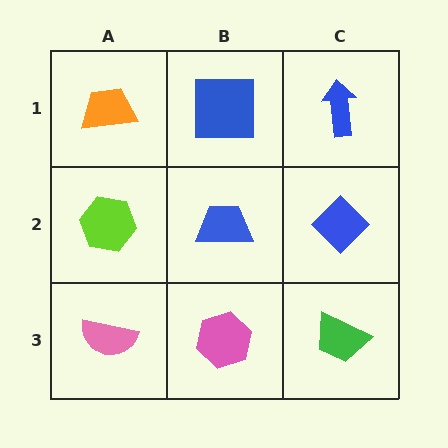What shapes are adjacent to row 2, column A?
An orange trapezoid (row 1, column A), a pink semicircle (row 3, column A), a blue trapezoid (row 2, column B).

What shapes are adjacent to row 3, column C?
A blue diamond (row 2, column C), a pink hexagon (row 3, column B).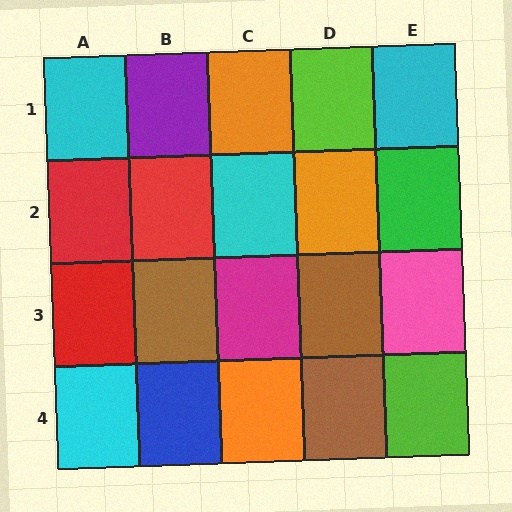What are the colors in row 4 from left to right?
Cyan, blue, orange, brown, lime.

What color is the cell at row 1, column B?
Purple.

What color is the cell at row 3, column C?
Magenta.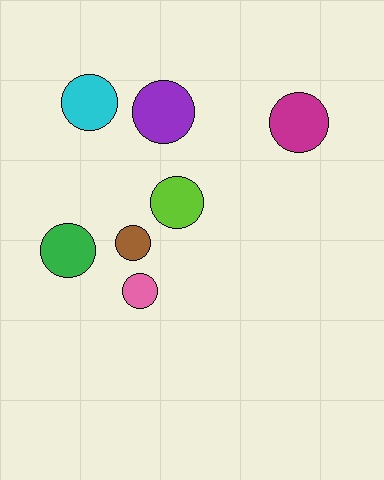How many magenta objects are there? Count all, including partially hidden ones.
There is 1 magenta object.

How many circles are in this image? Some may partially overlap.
There are 7 circles.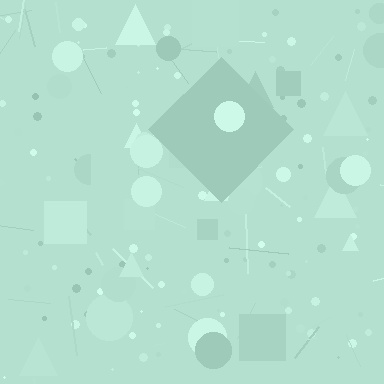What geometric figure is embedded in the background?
A diamond is embedded in the background.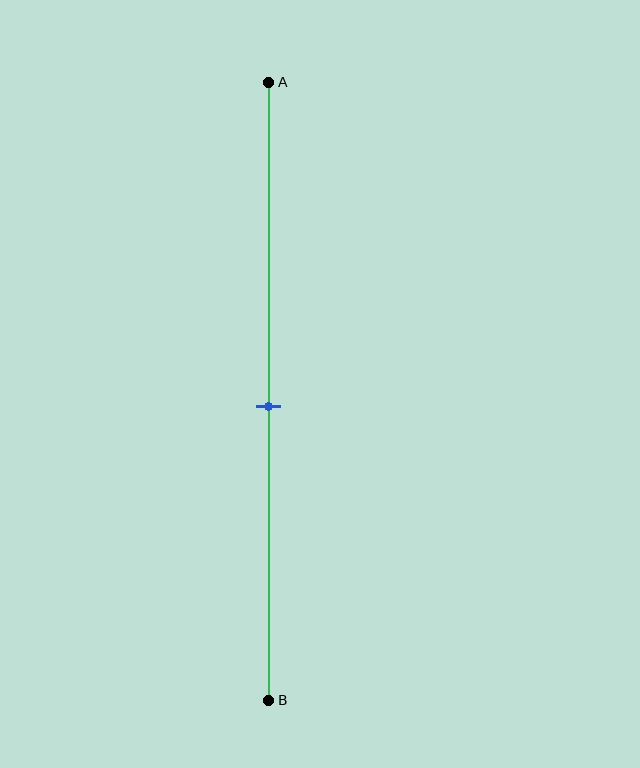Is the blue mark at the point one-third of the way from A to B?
No, the mark is at about 50% from A, not at the 33% one-third point.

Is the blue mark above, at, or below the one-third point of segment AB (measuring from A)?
The blue mark is below the one-third point of segment AB.